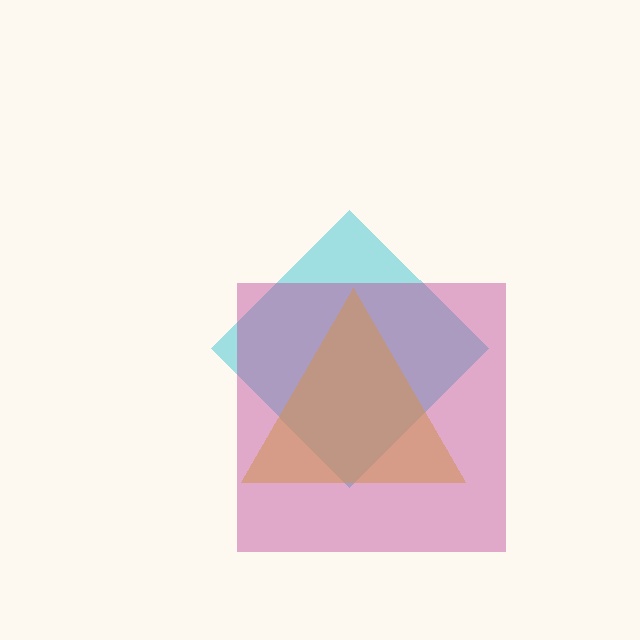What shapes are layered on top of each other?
The layered shapes are: a cyan diamond, a yellow triangle, a magenta square.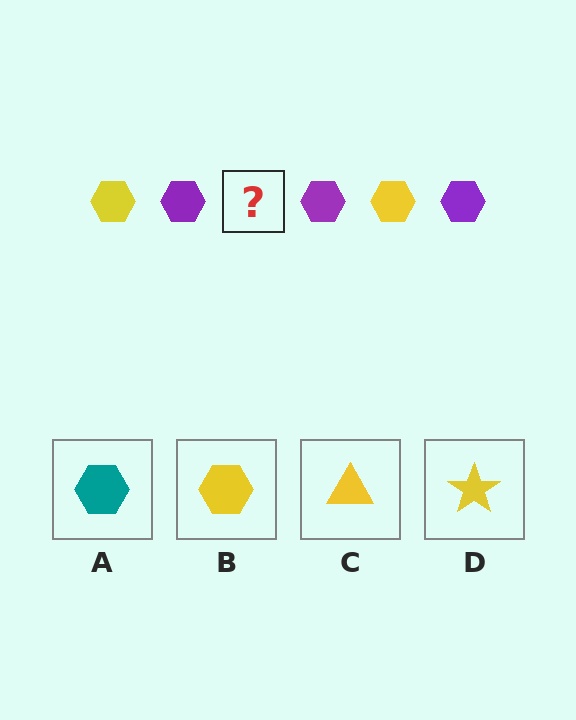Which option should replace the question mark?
Option B.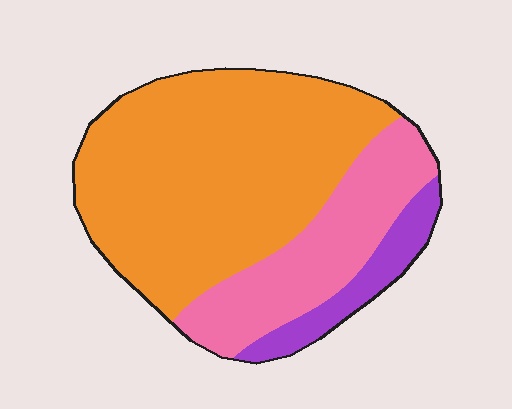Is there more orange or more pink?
Orange.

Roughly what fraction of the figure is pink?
Pink takes up about one quarter (1/4) of the figure.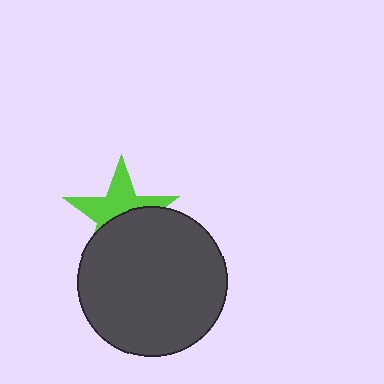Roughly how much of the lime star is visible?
About half of it is visible (roughly 51%).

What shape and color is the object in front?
The object in front is a dark gray circle.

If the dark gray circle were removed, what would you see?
You would see the complete lime star.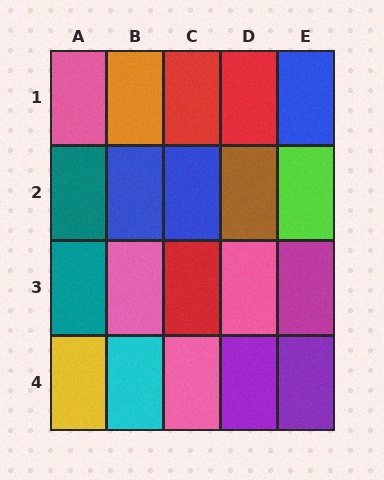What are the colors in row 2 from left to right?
Teal, blue, blue, brown, lime.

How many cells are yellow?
1 cell is yellow.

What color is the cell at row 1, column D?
Red.